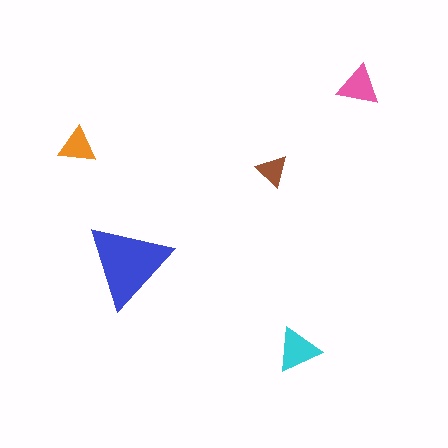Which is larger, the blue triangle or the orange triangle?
The blue one.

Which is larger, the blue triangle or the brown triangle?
The blue one.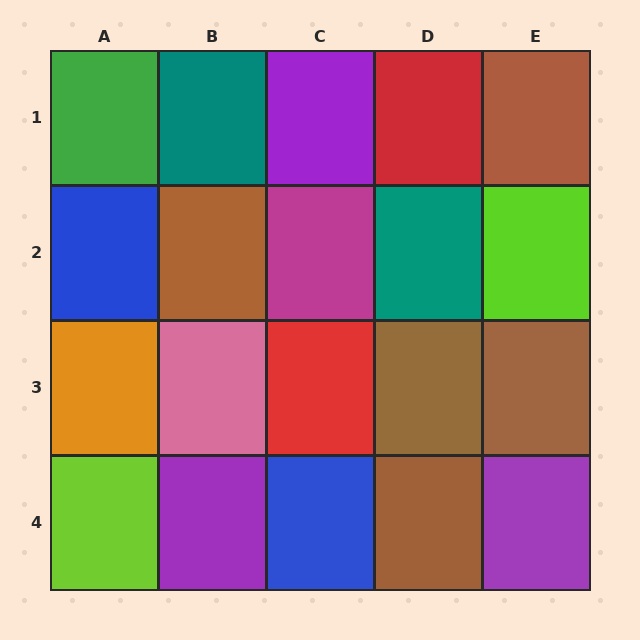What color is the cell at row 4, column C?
Blue.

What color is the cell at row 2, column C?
Magenta.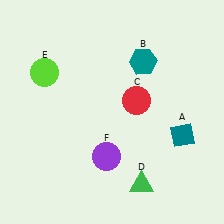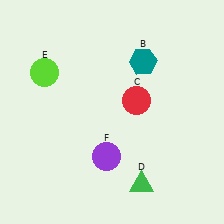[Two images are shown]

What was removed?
The teal diamond (A) was removed in Image 2.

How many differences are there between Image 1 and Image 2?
There is 1 difference between the two images.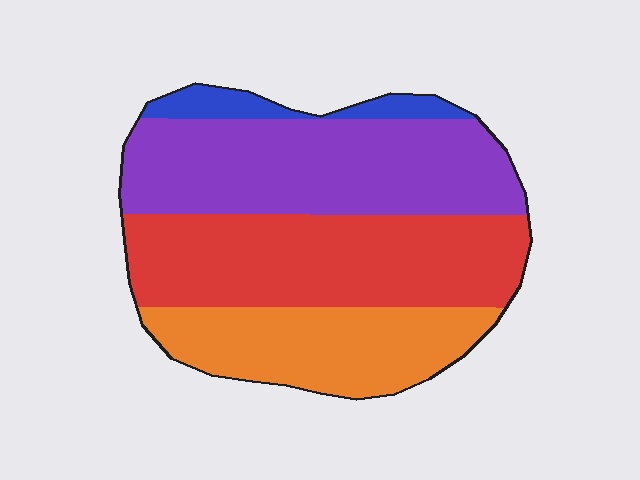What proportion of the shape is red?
Red covers 35% of the shape.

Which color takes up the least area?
Blue, at roughly 5%.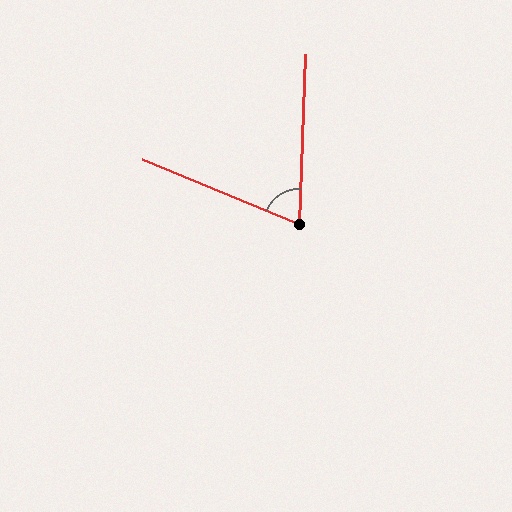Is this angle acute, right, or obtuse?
It is acute.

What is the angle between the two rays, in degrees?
Approximately 70 degrees.